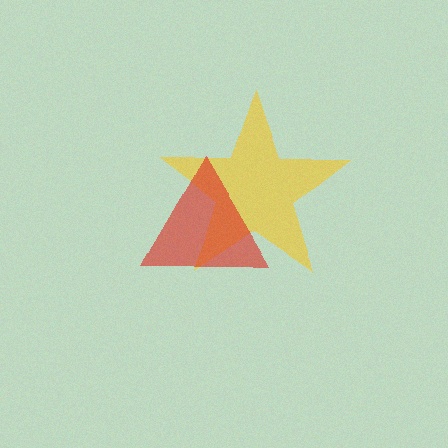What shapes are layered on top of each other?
The layered shapes are: a yellow star, a red triangle.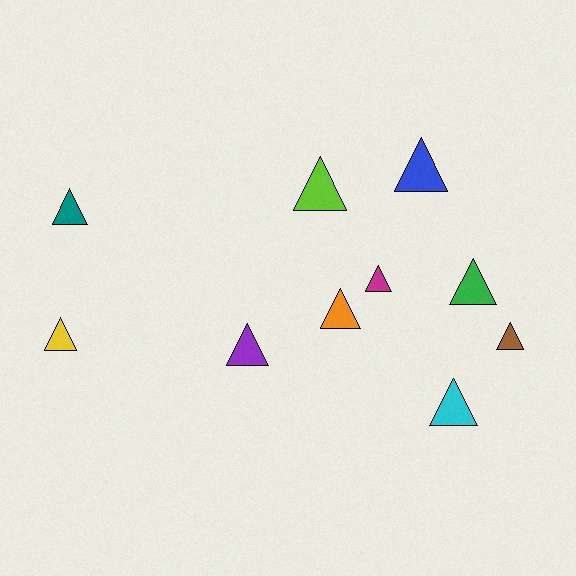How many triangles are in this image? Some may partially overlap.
There are 10 triangles.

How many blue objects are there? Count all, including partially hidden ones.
There is 1 blue object.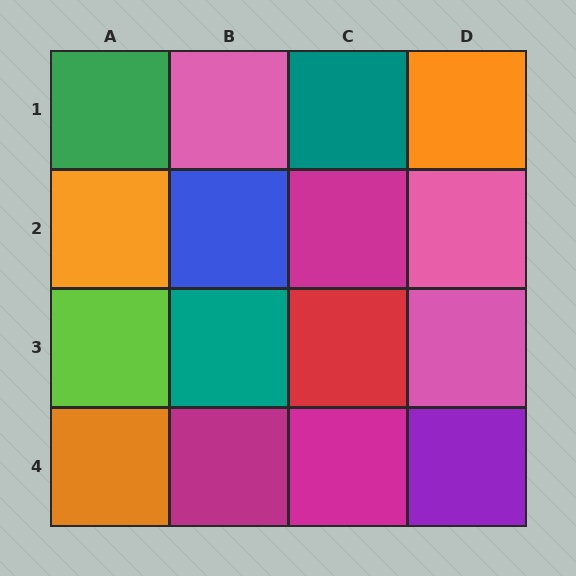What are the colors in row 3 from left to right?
Lime, teal, red, pink.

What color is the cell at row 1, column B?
Pink.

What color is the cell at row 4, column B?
Magenta.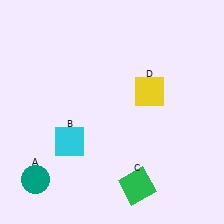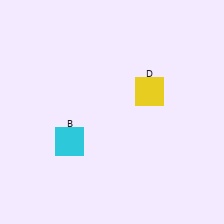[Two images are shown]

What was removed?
The green square (C), the teal circle (A) were removed in Image 2.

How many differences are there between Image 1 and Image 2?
There are 2 differences between the two images.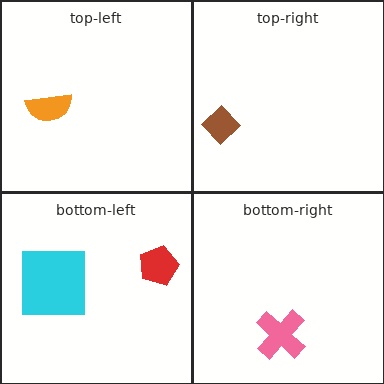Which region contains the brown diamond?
The top-right region.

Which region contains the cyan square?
The bottom-left region.